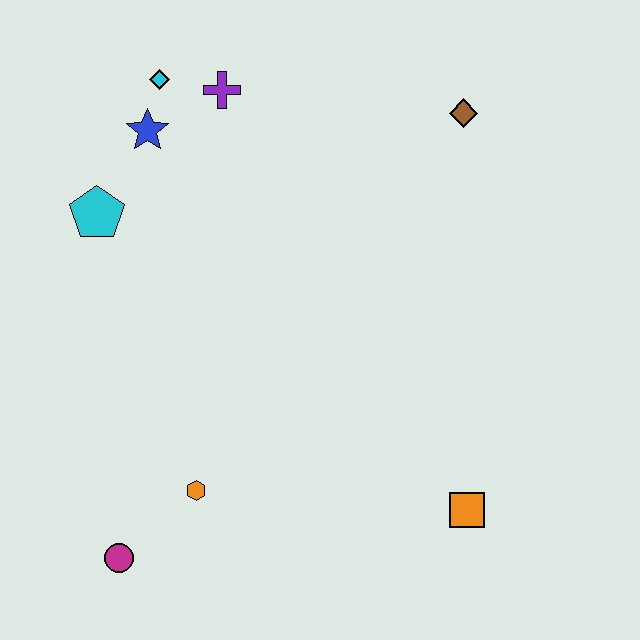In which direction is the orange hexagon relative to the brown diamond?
The orange hexagon is below the brown diamond.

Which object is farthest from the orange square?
The cyan diamond is farthest from the orange square.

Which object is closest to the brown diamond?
The purple cross is closest to the brown diamond.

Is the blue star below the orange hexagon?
No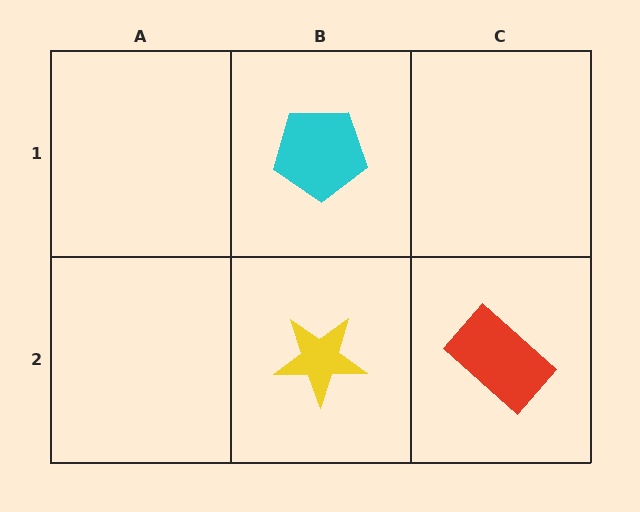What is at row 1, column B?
A cyan pentagon.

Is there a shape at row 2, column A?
No, that cell is empty.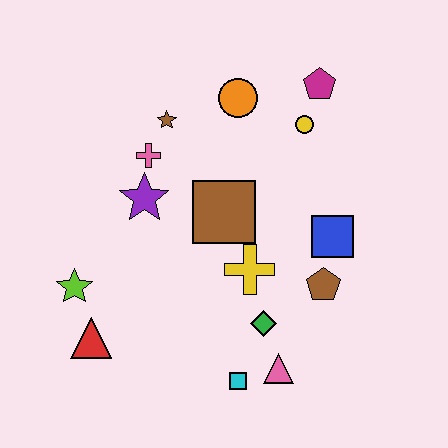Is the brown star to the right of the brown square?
No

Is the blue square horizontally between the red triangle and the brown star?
No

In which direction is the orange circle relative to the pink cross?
The orange circle is to the right of the pink cross.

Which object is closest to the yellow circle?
The magenta pentagon is closest to the yellow circle.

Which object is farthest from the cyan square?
The magenta pentagon is farthest from the cyan square.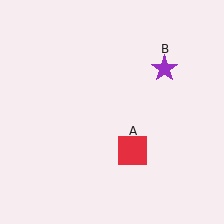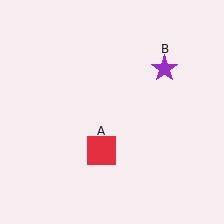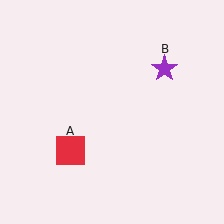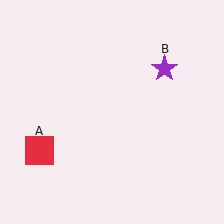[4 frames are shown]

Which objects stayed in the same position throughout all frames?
Purple star (object B) remained stationary.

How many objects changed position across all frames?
1 object changed position: red square (object A).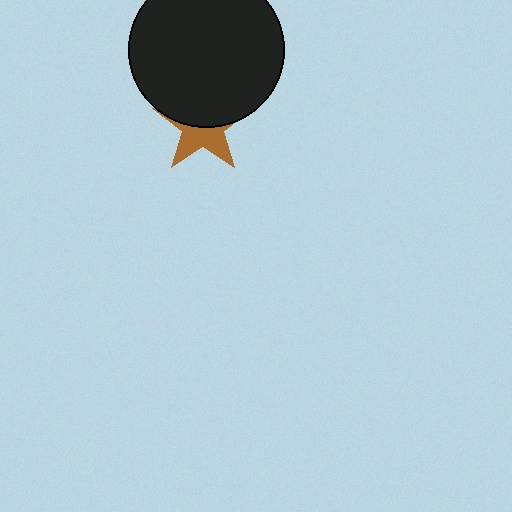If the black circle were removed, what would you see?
You would see the complete brown star.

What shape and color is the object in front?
The object in front is a black circle.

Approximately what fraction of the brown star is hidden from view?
Roughly 54% of the brown star is hidden behind the black circle.